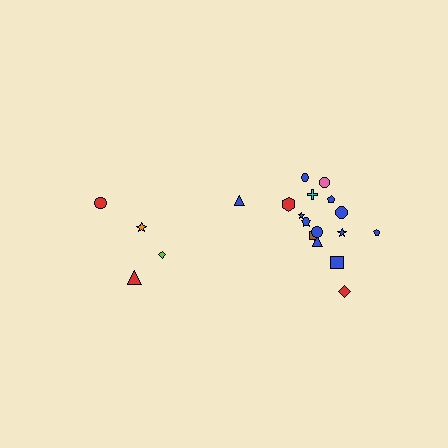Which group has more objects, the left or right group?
The right group.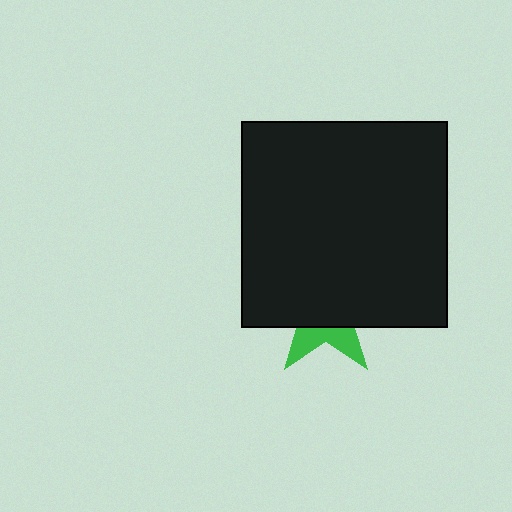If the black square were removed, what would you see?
You would see the complete green star.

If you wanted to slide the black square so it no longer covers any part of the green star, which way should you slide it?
Slide it up — that is the most direct way to separate the two shapes.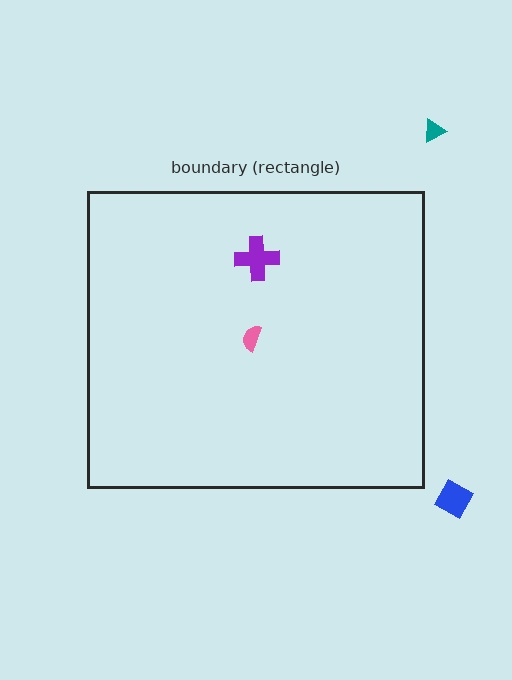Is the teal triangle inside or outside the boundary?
Outside.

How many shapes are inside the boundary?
2 inside, 2 outside.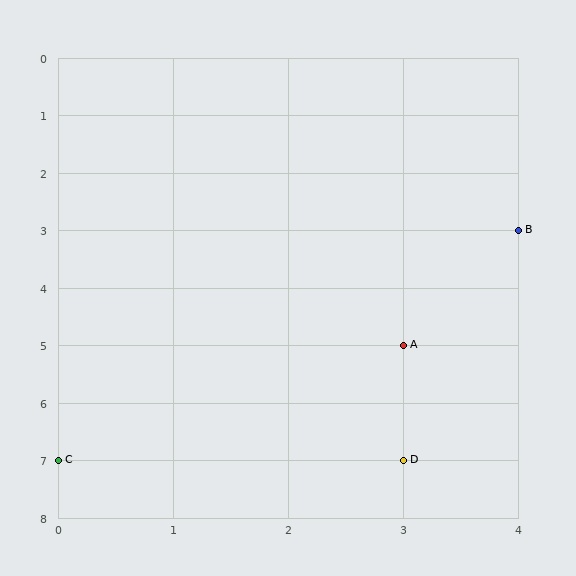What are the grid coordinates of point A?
Point A is at grid coordinates (3, 5).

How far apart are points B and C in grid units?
Points B and C are 4 columns and 4 rows apart (about 5.7 grid units diagonally).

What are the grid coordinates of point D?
Point D is at grid coordinates (3, 7).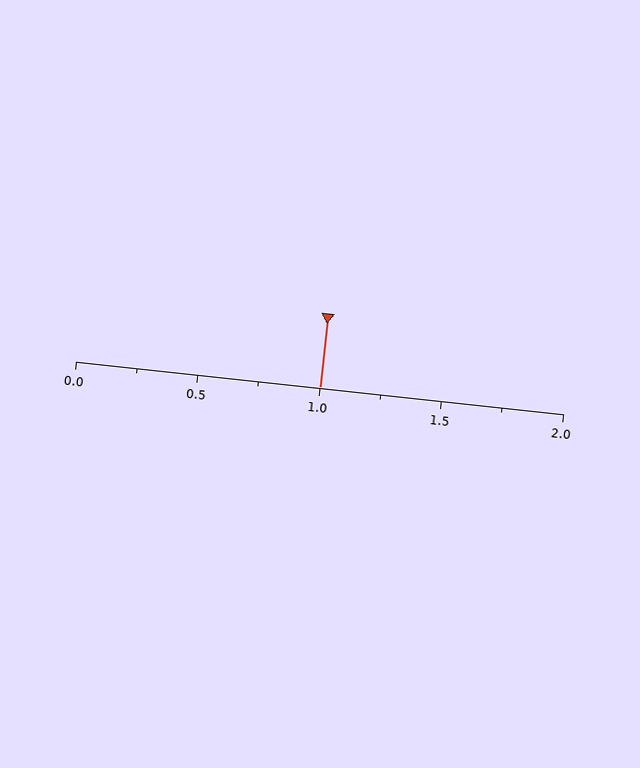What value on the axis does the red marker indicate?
The marker indicates approximately 1.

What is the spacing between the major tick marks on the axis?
The major ticks are spaced 0.5 apart.